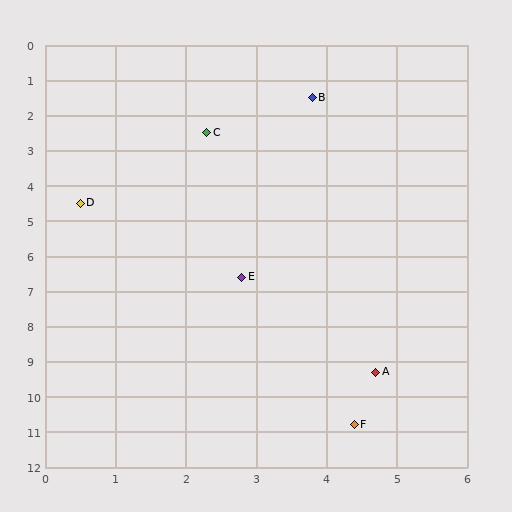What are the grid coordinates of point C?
Point C is at approximately (2.3, 2.5).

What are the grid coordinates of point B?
Point B is at approximately (3.8, 1.5).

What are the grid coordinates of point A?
Point A is at approximately (4.7, 9.3).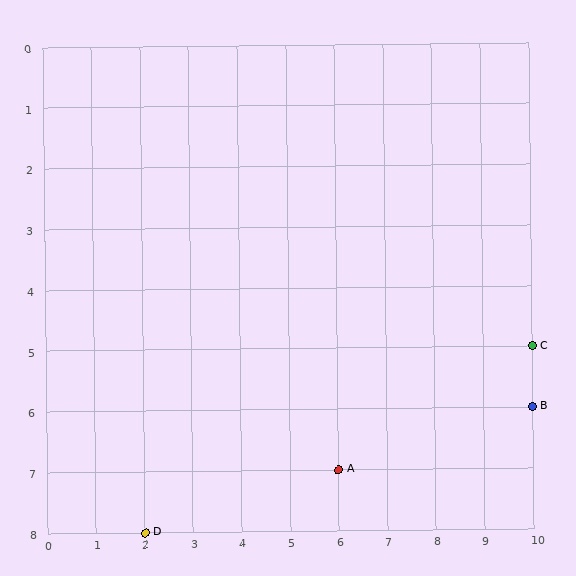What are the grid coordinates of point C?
Point C is at grid coordinates (10, 5).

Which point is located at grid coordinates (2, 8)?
Point D is at (2, 8).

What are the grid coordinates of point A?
Point A is at grid coordinates (6, 7).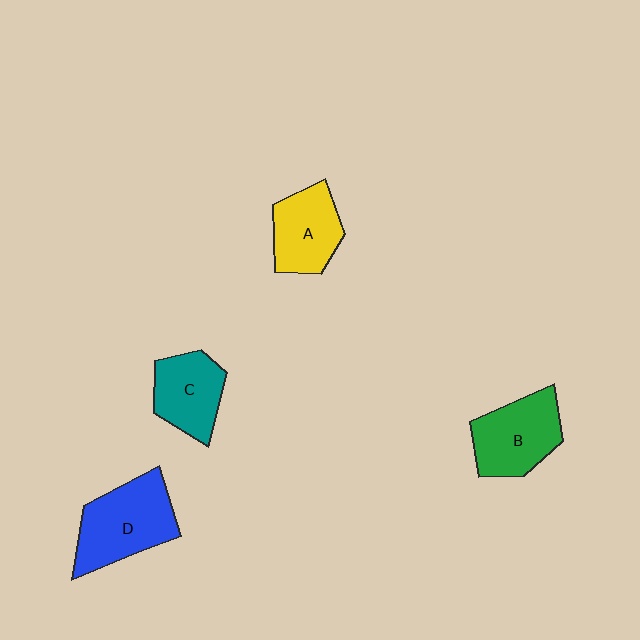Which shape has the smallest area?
Shape C (teal).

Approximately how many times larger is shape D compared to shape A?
Approximately 1.3 times.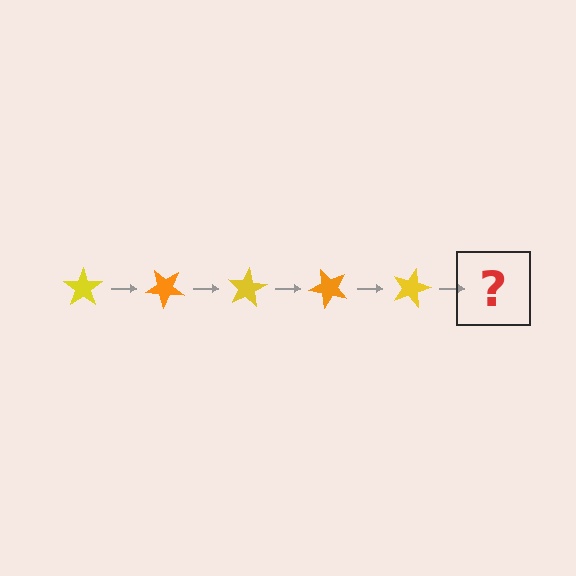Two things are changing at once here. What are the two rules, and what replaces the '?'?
The two rules are that it rotates 40 degrees each step and the color cycles through yellow and orange. The '?' should be an orange star, rotated 200 degrees from the start.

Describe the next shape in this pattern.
It should be an orange star, rotated 200 degrees from the start.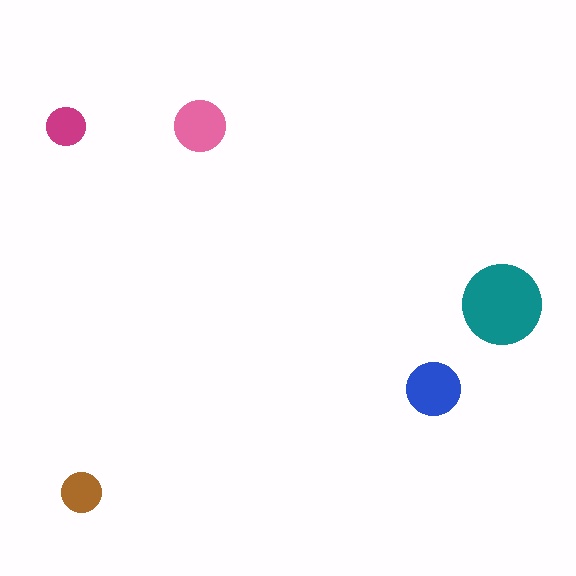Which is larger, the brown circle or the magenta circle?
The brown one.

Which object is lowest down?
The brown circle is bottommost.